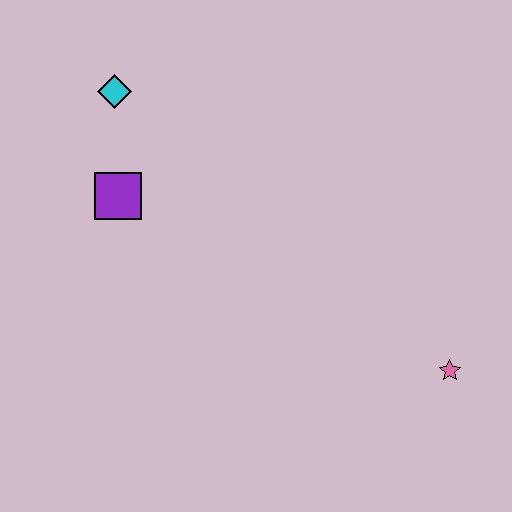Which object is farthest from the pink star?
The cyan diamond is farthest from the pink star.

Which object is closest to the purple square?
The cyan diamond is closest to the purple square.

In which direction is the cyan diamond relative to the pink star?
The cyan diamond is to the left of the pink star.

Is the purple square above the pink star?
Yes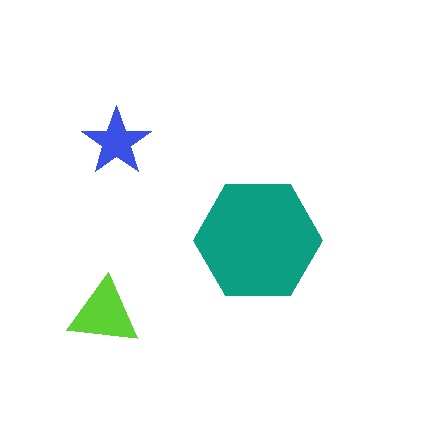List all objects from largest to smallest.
The teal hexagon, the lime triangle, the blue star.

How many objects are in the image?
There are 3 objects in the image.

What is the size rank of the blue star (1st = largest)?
3rd.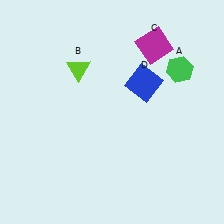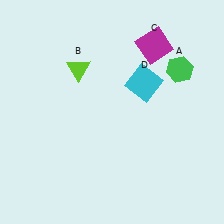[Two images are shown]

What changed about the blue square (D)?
In Image 1, D is blue. In Image 2, it changed to cyan.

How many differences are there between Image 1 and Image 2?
There is 1 difference between the two images.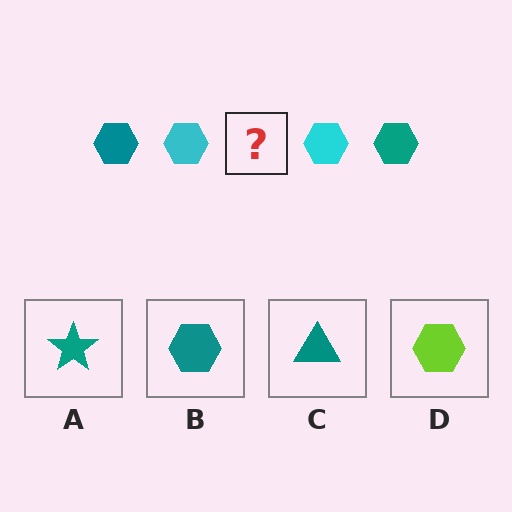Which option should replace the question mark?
Option B.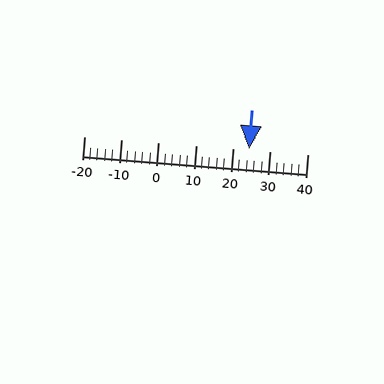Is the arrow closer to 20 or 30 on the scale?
The arrow is closer to 20.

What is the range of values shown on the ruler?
The ruler shows values from -20 to 40.